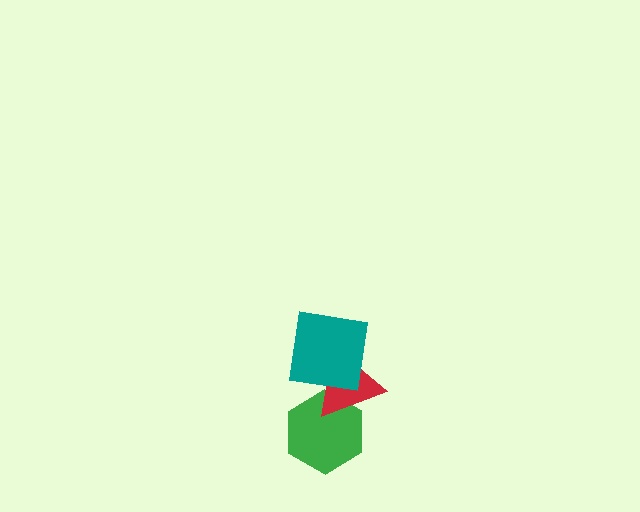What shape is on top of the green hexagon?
The red triangle is on top of the green hexagon.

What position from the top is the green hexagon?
The green hexagon is 3rd from the top.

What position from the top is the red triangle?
The red triangle is 2nd from the top.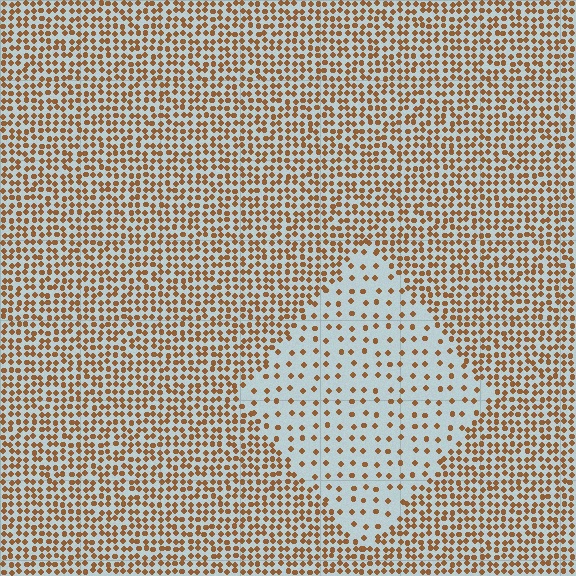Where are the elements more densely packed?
The elements are more densely packed outside the diamond boundary.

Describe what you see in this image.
The image contains small brown elements arranged at two different densities. A diamond-shaped region is visible where the elements are less densely packed than the surrounding area.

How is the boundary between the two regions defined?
The boundary is defined by a change in element density (approximately 2.7x ratio). All elements are the same color, size, and shape.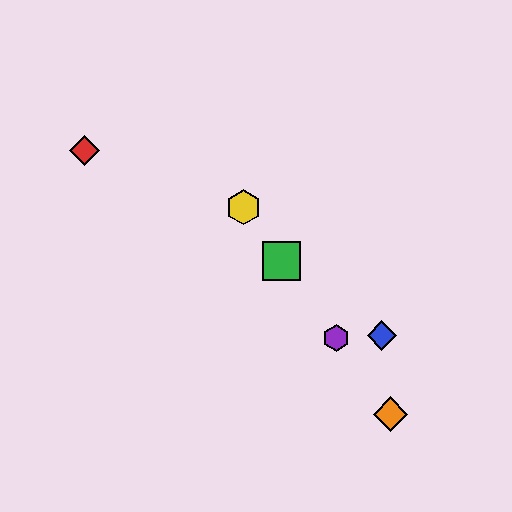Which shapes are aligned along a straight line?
The green square, the yellow hexagon, the purple hexagon, the orange diamond are aligned along a straight line.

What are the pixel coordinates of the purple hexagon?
The purple hexagon is at (336, 338).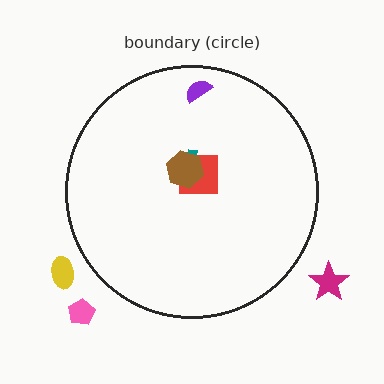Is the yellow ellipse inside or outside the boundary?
Outside.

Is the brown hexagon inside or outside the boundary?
Inside.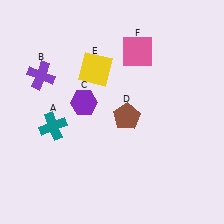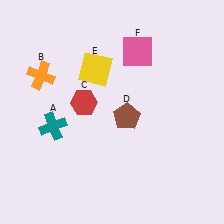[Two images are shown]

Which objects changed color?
B changed from purple to orange. C changed from purple to red.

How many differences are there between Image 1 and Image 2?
There are 2 differences between the two images.